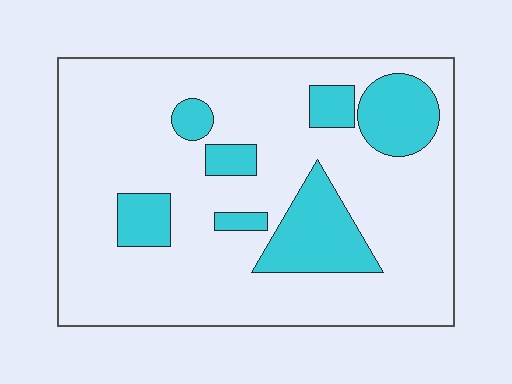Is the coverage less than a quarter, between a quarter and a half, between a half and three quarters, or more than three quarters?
Less than a quarter.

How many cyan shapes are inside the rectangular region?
7.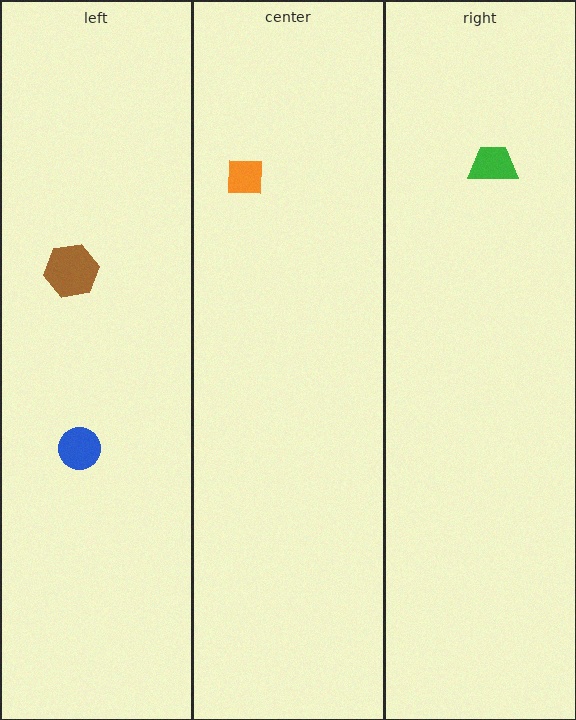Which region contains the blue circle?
The left region.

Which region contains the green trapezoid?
The right region.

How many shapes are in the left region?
2.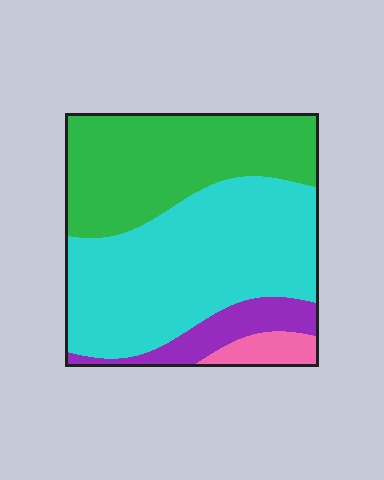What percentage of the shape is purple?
Purple covers roughly 10% of the shape.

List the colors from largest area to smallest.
From largest to smallest: cyan, green, purple, pink.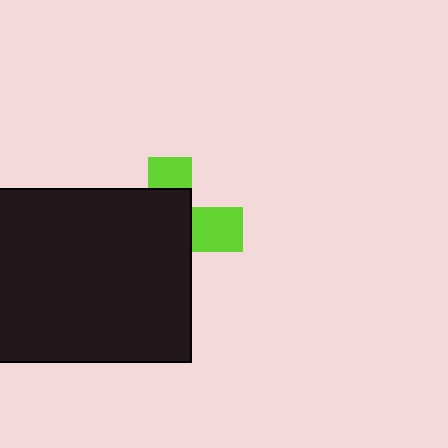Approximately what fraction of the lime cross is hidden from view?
Roughly 67% of the lime cross is hidden behind the black rectangle.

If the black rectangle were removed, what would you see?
You would see the complete lime cross.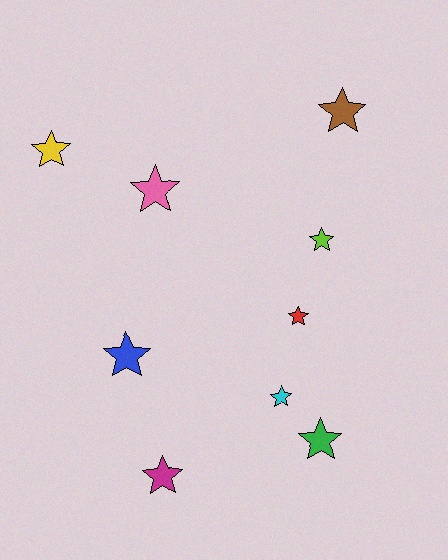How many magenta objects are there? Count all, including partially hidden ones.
There is 1 magenta object.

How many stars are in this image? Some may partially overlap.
There are 9 stars.